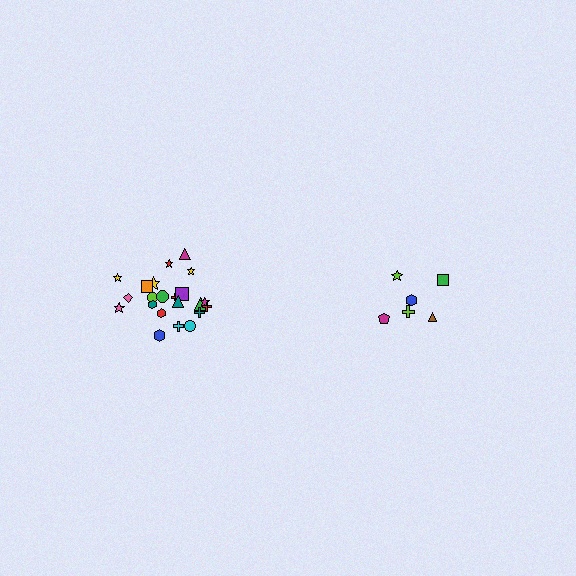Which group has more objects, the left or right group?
The left group.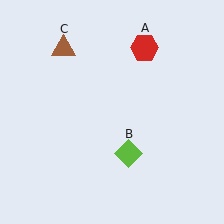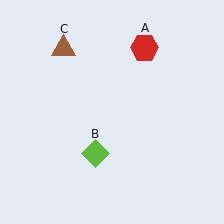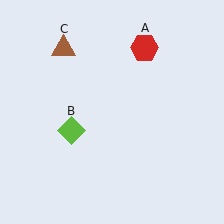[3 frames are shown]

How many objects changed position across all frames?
1 object changed position: lime diamond (object B).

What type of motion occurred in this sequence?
The lime diamond (object B) rotated clockwise around the center of the scene.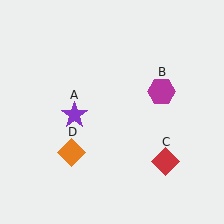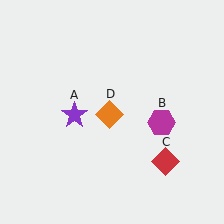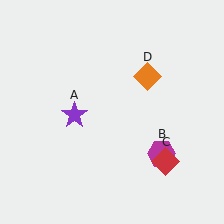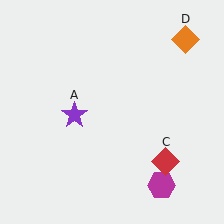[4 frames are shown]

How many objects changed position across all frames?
2 objects changed position: magenta hexagon (object B), orange diamond (object D).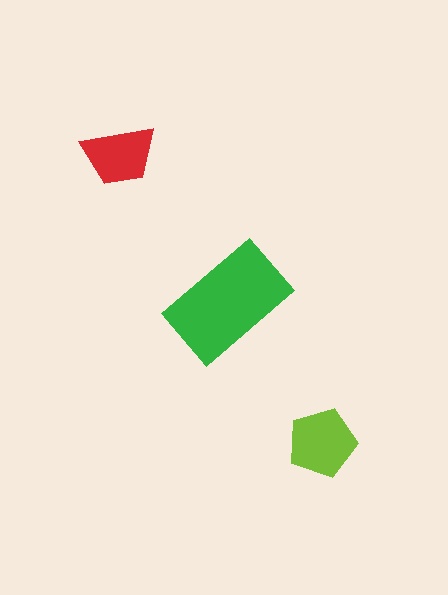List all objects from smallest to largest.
The red trapezoid, the lime pentagon, the green rectangle.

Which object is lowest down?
The lime pentagon is bottommost.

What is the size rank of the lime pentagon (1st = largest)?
2nd.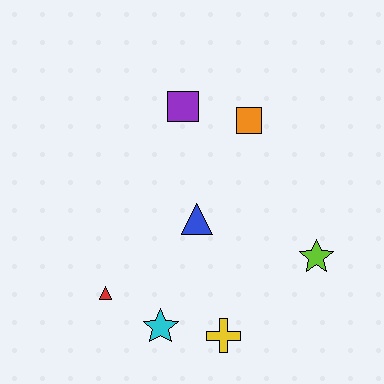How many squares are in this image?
There are 2 squares.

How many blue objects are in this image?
There is 1 blue object.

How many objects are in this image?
There are 7 objects.